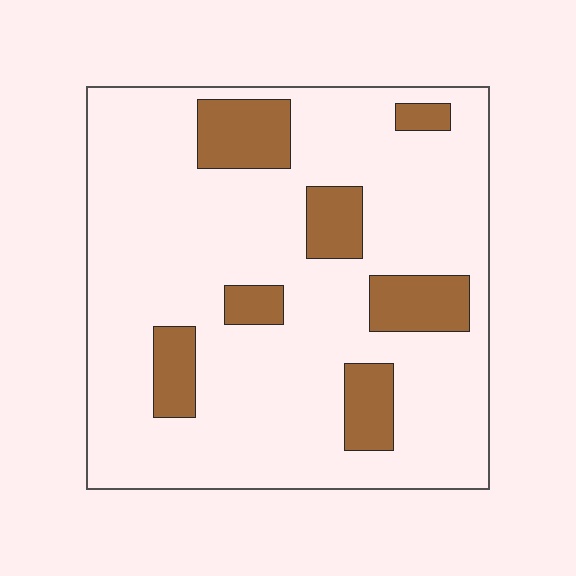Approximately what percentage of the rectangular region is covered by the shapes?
Approximately 20%.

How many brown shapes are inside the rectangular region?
7.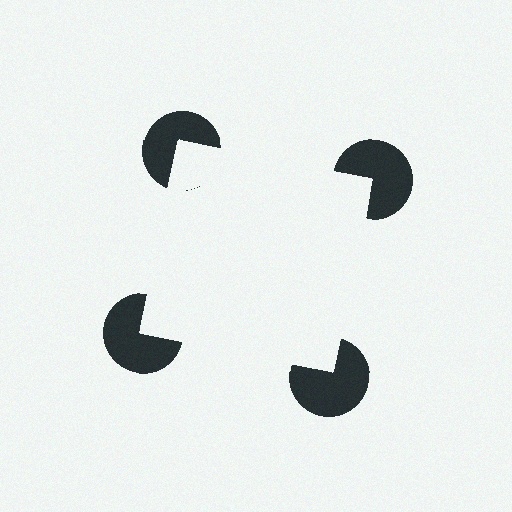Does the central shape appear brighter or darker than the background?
It typically appears slightly brighter than the background, even though no actual brightness change is drawn.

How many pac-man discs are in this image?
There are 4 — one at each vertex of the illusory square.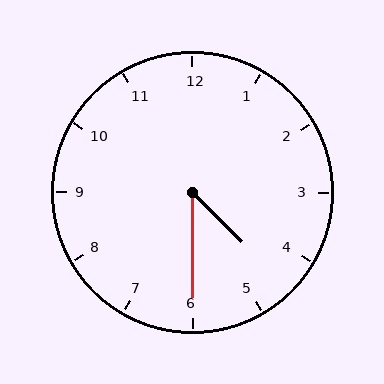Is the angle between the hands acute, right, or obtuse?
It is acute.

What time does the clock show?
4:30.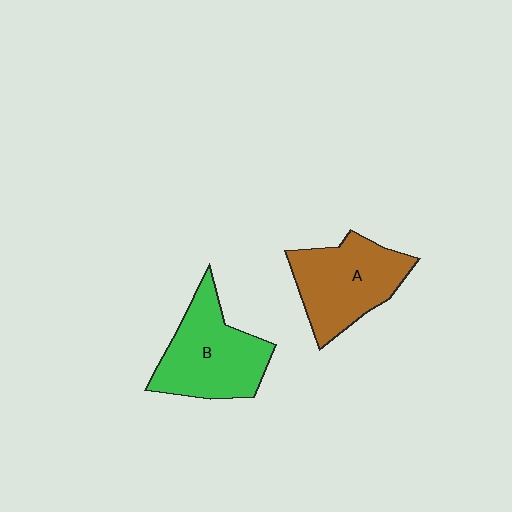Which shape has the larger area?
Shape B (green).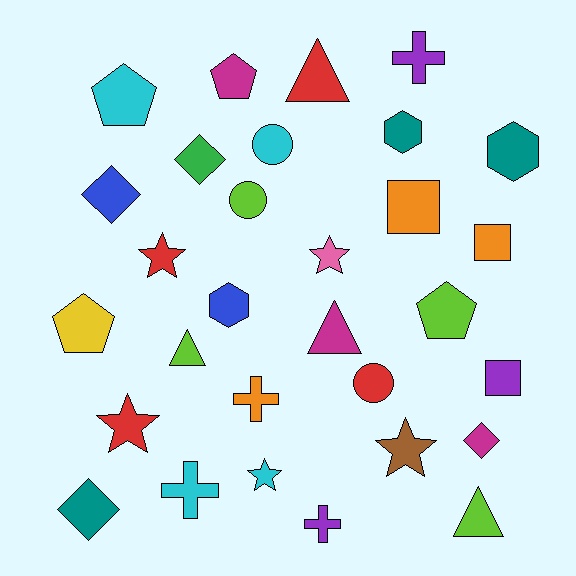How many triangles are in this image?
There are 4 triangles.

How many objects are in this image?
There are 30 objects.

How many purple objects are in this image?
There are 3 purple objects.